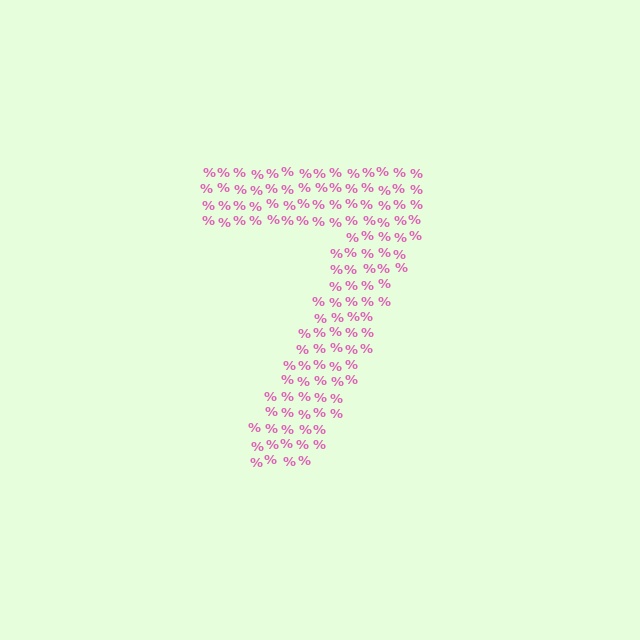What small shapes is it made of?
It is made of small percent signs.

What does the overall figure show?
The overall figure shows the digit 7.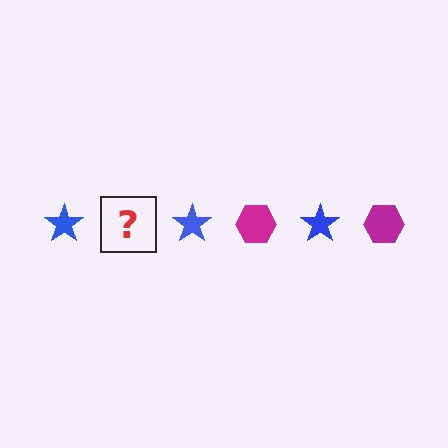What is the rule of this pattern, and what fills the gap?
The rule is that the pattern alternates between blue star and magenta hexagon. The gap should be filled with a magenta hexagon.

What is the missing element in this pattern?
The missing element is a magenta hexagon.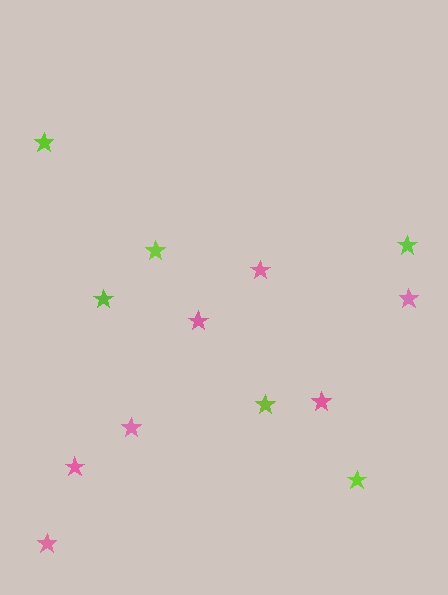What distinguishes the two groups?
There are 2 groups: one group of pink stars (7) and one group of lime stars (6).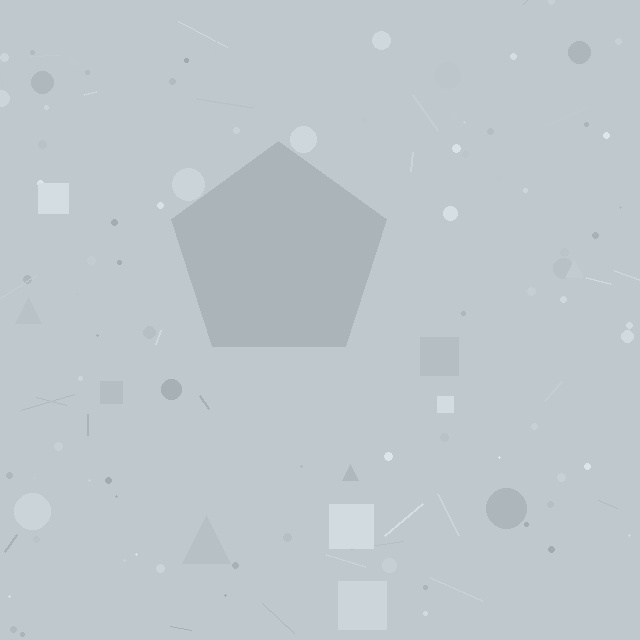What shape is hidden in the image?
A pentagon is hidden in the image.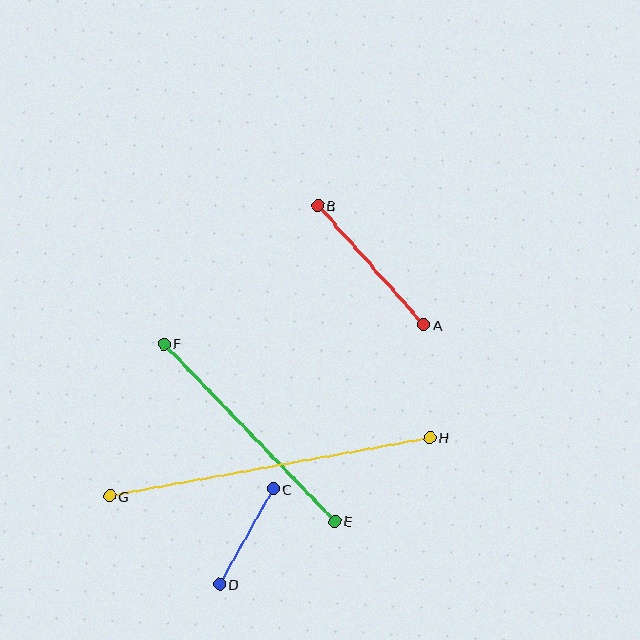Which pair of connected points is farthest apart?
Points G and H are farthest apart.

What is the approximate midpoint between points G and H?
The midpoint is at approximately (270, 467) pixels.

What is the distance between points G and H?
The distance is approximately 325 pixels.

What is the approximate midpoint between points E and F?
The midpoint is at approximately (249, 432) pixels.